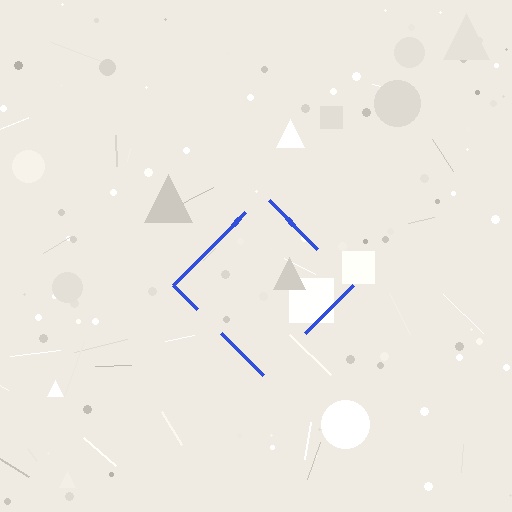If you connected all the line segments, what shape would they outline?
They would outline a diamond.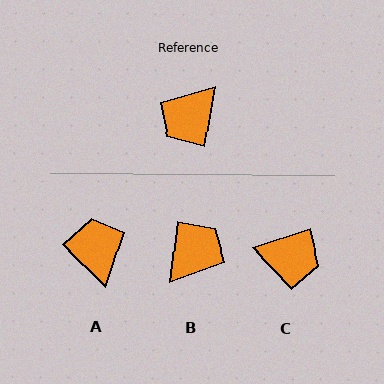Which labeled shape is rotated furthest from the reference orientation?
B, about 176 degrees away.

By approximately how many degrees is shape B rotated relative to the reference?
Approximately 176 degrees clockwise.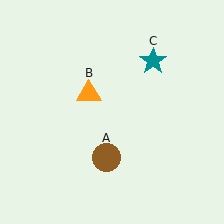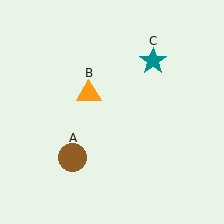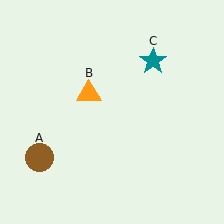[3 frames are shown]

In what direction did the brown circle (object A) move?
The brown circle (object A) moved left.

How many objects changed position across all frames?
1 object changed position: brown circle (object A).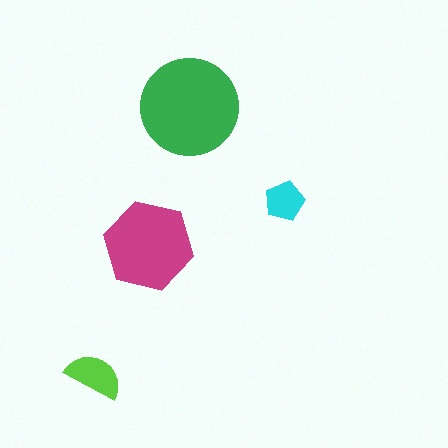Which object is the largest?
The green circle.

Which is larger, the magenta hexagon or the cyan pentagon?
The magenta hexagon.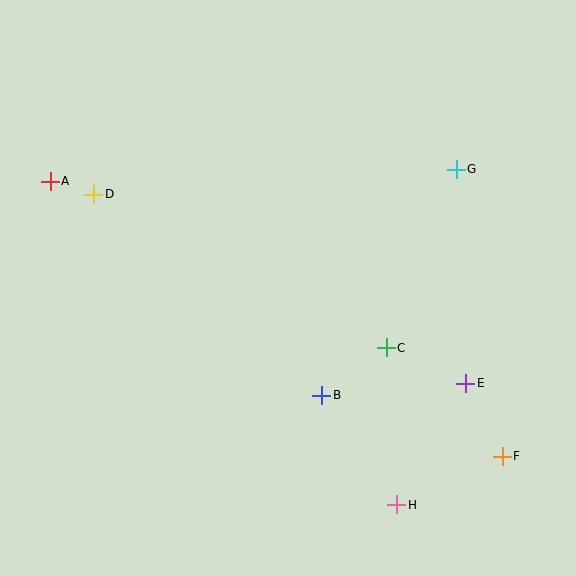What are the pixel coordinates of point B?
Point B is at (322, 395).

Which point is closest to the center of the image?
Point B at (322, 395) is closest to the center.